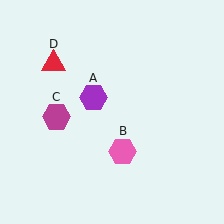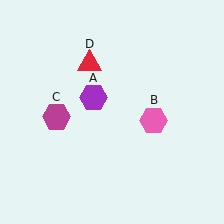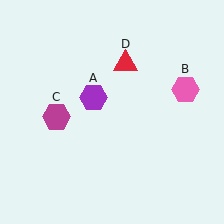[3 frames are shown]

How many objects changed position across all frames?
2 objects changed position: pink hexagon (object B), red triangle (object D).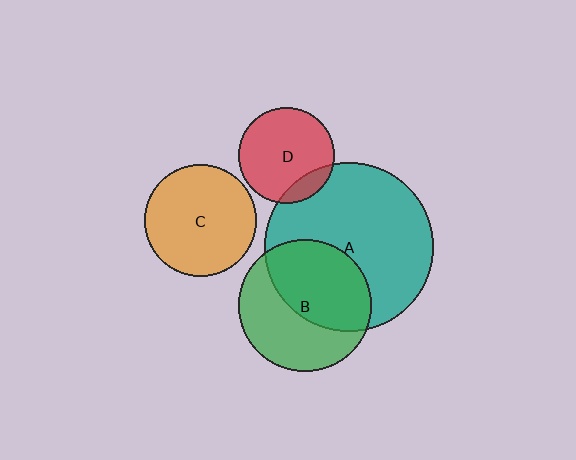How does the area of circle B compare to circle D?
Approximately 1.9 times.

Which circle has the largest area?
Circle A (teal).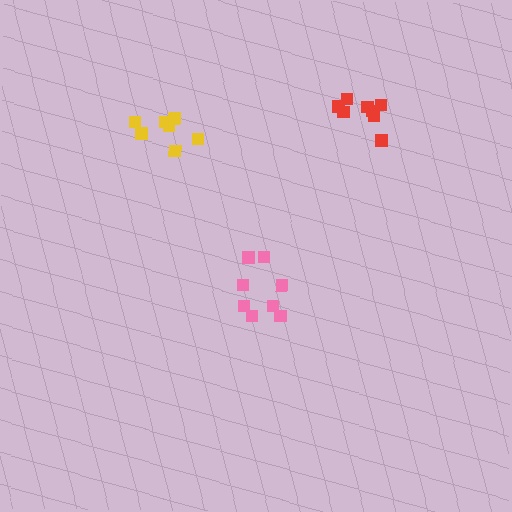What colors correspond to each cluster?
The clusters are colored: pink, red, yellow.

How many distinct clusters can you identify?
There are 3 distinct clusters.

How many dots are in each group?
Group 1: 8 dots, Group 2: 8 dots, Group 3: 8 dots (24 total).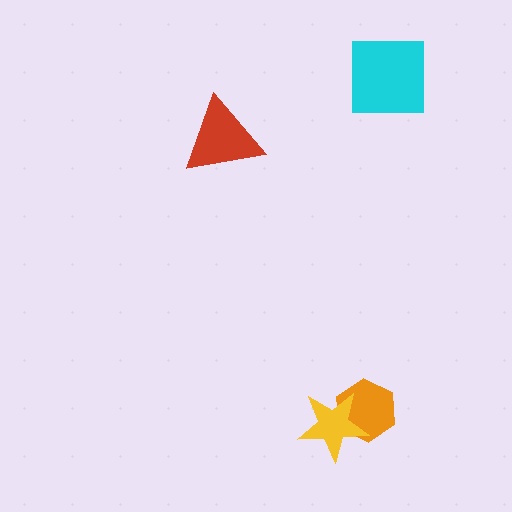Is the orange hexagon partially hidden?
Yes, it is partially covered by another shape.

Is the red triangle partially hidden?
No, no other shape covers it.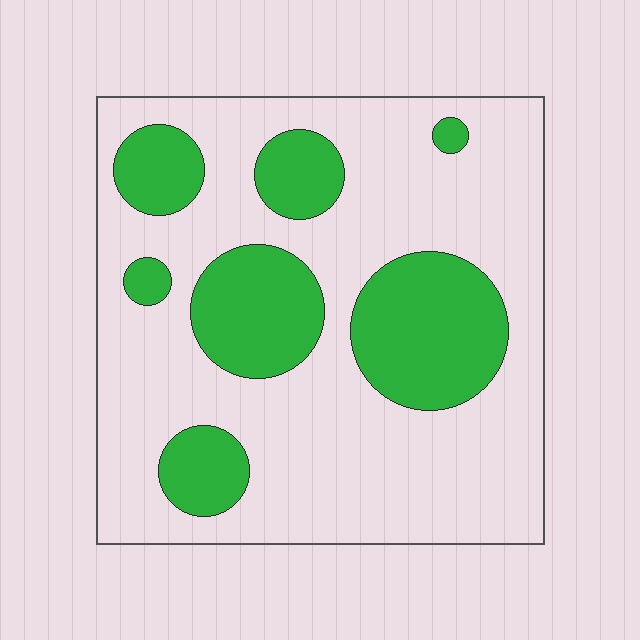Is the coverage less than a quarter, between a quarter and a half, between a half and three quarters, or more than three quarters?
Between a quarter and a half.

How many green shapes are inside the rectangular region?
7.